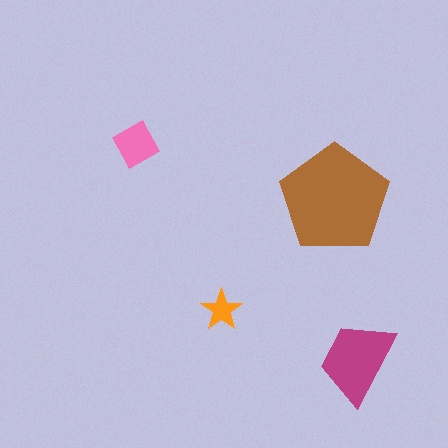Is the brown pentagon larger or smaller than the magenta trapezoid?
Larger.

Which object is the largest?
The brown pentagon.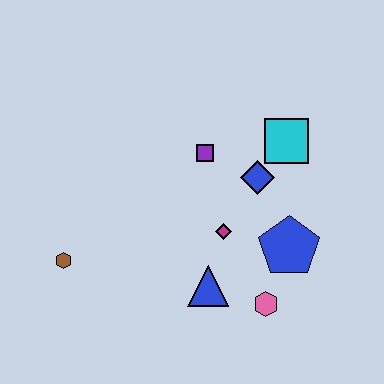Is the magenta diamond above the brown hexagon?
Yes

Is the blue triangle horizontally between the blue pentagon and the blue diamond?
No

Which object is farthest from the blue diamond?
The brown hexagon is farthest from the blue diamond.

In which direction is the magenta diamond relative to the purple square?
The magenta diamond is below the purple square.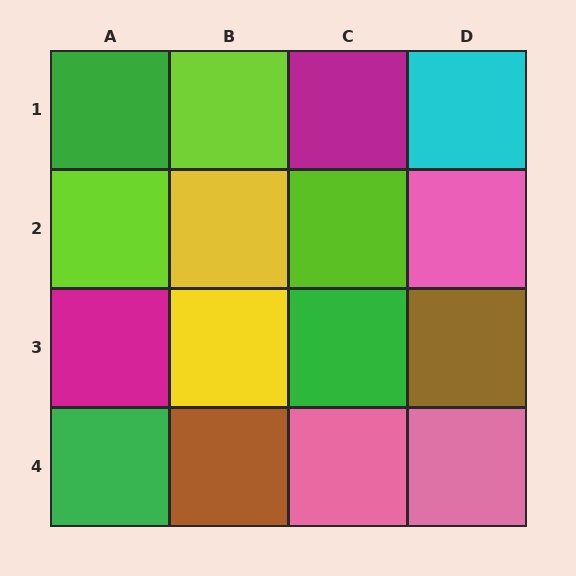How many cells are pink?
3 cells are pink.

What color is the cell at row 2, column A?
Lime.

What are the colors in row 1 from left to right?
Green, lime, magenta, cyan.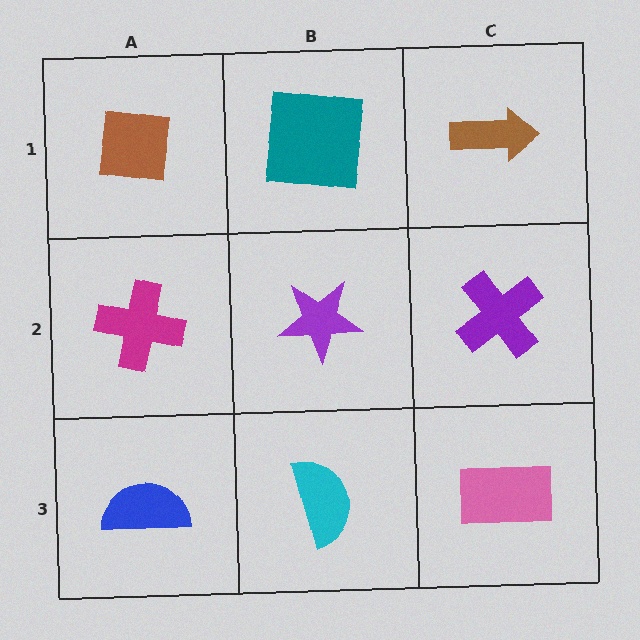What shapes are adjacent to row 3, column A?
A magenta cross (row 2, column A), a cyan semicircle (row 3, column B).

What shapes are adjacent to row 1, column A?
A magenta cross (row 2, column A), a teal square (row 1, column B).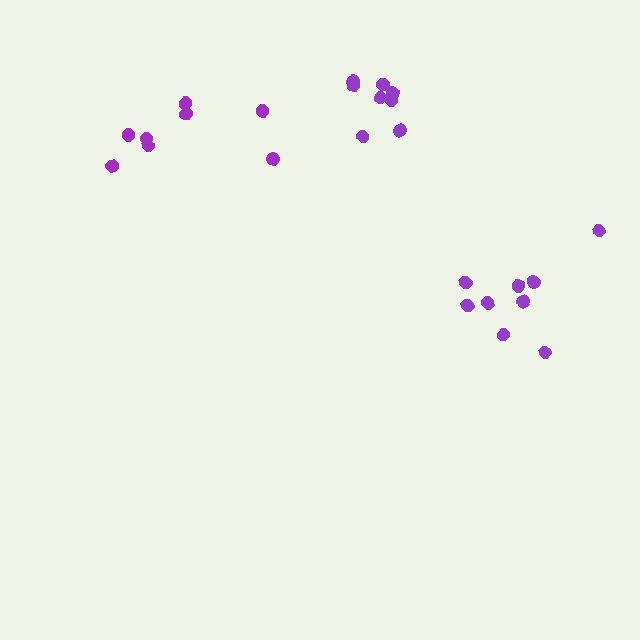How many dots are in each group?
Group 1: 8 dots, Group 2: 9 dots, Group 3: 8 dots (25 total).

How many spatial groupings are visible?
There are 3 spatial groupings.